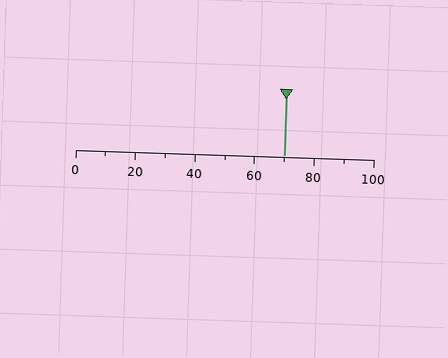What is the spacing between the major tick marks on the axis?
The major ticks are spaced 20 apart.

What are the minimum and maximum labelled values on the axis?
The axis runs from 0 to 100.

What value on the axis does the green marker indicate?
The marker indicates approximately 70.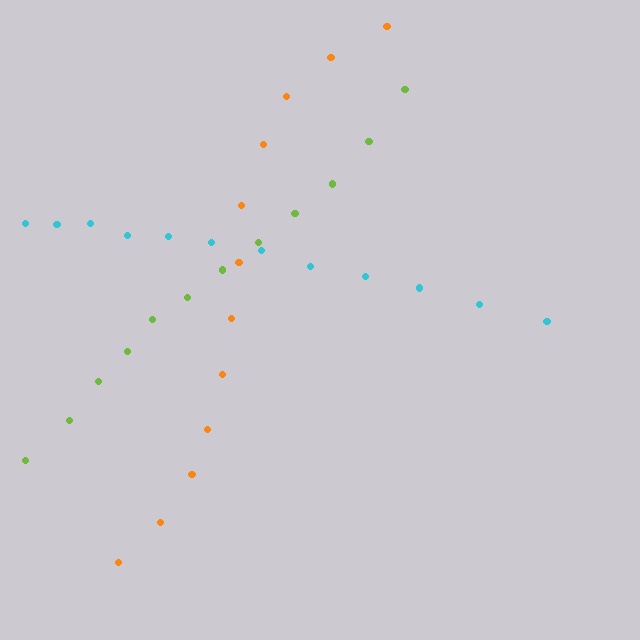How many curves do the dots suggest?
There are 3 distinct paths.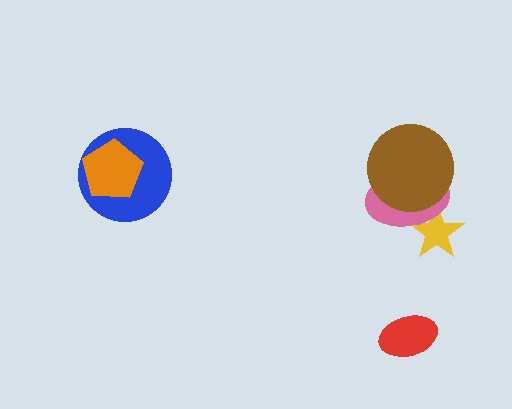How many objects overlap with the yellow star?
1 object overlaps with the yellow star.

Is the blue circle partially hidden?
Yes, it is partially covered by another shape.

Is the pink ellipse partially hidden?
Yes, it is partially covered by another shape.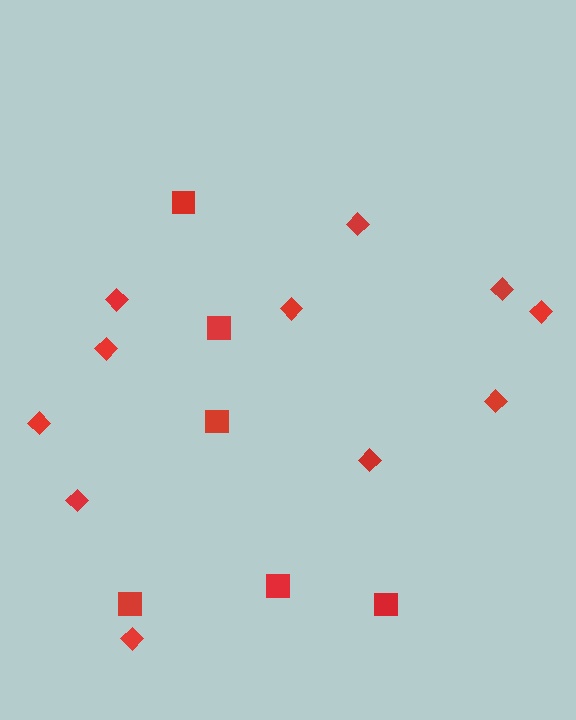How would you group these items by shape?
There are 2 groups: one group of squares (6) and one group of diamonds (11).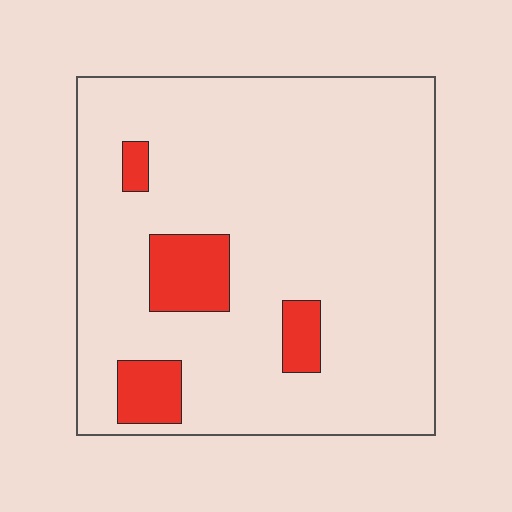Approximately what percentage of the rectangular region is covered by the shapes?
Approximately 10%.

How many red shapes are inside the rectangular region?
4.